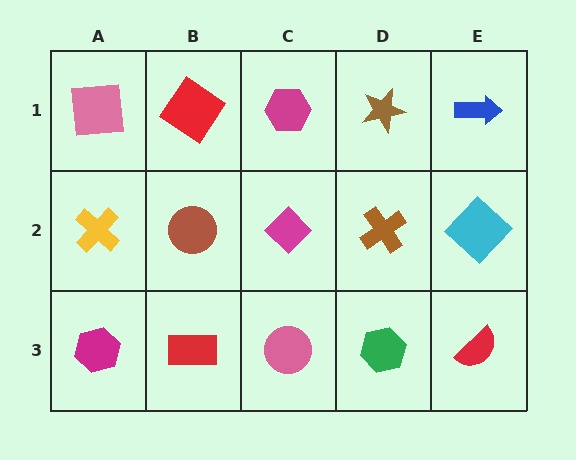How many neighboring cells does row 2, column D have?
4.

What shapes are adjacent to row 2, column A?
A pink square (row 1, column A), a magenta hexagon (row 3, column A), a brown circle (row 2, column B).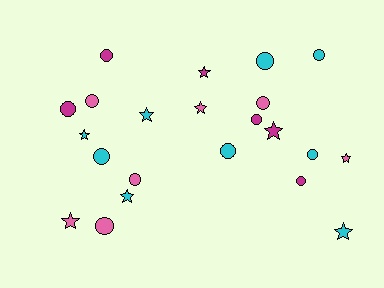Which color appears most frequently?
Cyan, with 9 objects.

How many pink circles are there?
There are 4 pink circles.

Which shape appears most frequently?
Circle, with 13 objects.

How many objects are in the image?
There are 22 objects.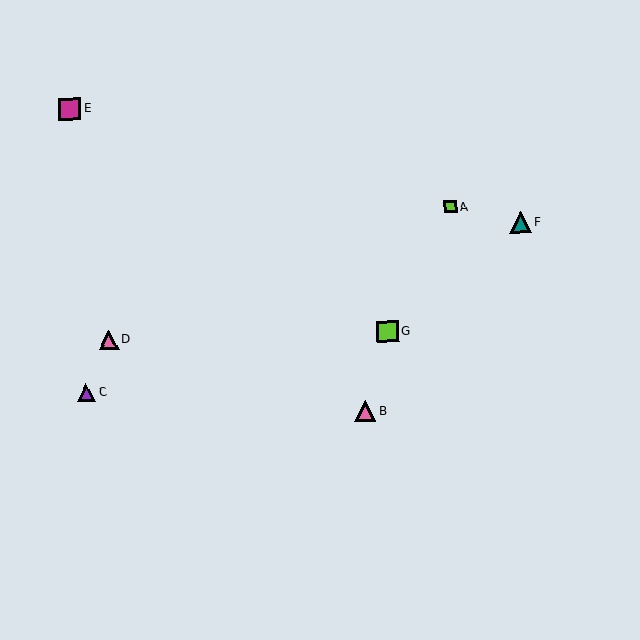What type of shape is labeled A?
Shape A is a lime square.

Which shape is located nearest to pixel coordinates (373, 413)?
The pink triangle (labeled B) at (365, 411) is nearest to that location.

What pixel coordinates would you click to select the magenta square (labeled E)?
Click at (70, 109) to select the magenta square E.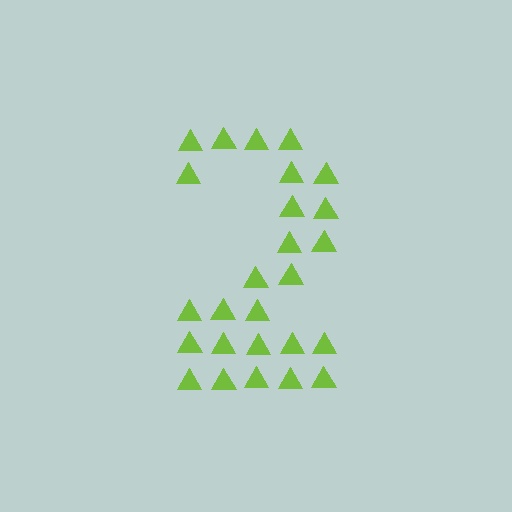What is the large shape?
The large shape is the digit 2.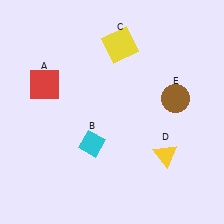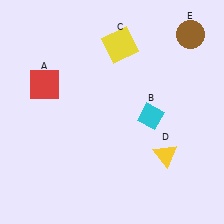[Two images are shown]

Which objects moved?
The objects that moved are: the cyan diamond (B), the brown circle (E).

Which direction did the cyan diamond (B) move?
The cyan diamond (B) moved right.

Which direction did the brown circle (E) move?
The brown circle (E) moved up.